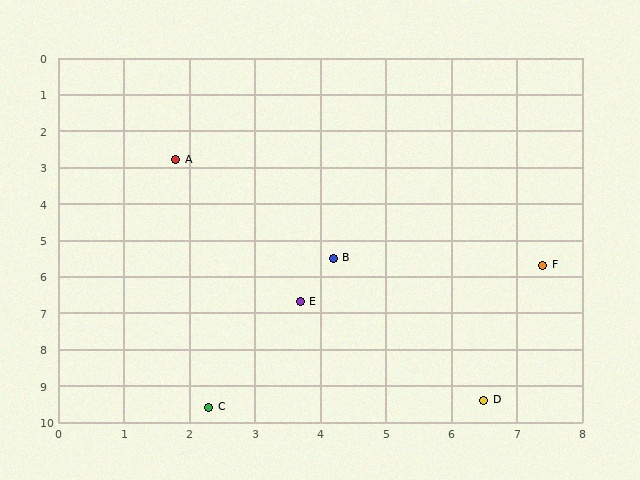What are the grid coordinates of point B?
Point B is at approximately (4.2, 5.5).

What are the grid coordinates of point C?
Point C is at approximately (2.3, 9.6).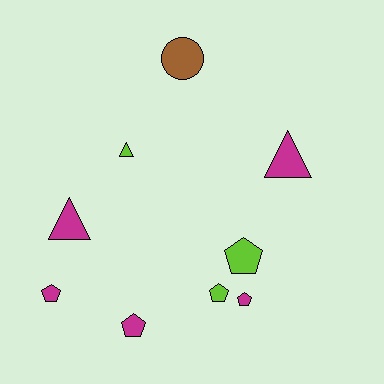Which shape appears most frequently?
Pentagon, with 5 objects.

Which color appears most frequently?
Magenta, with 5 objects.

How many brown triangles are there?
There are no brown triangles.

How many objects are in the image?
There are 9 objects.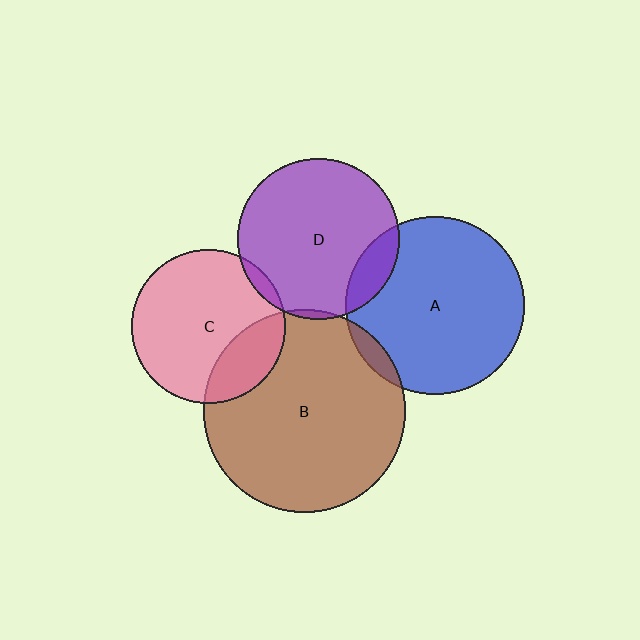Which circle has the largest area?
Circle B (brown).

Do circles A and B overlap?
Yes.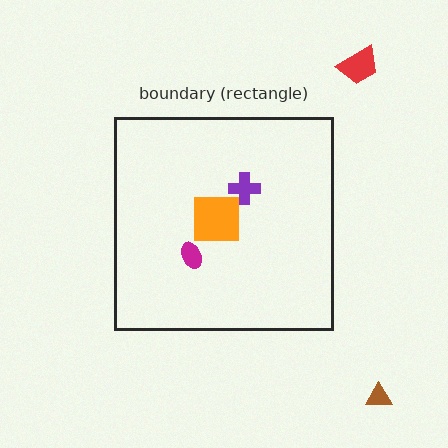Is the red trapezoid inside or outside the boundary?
Outside.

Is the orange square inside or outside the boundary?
Inside.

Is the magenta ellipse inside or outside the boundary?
Inside.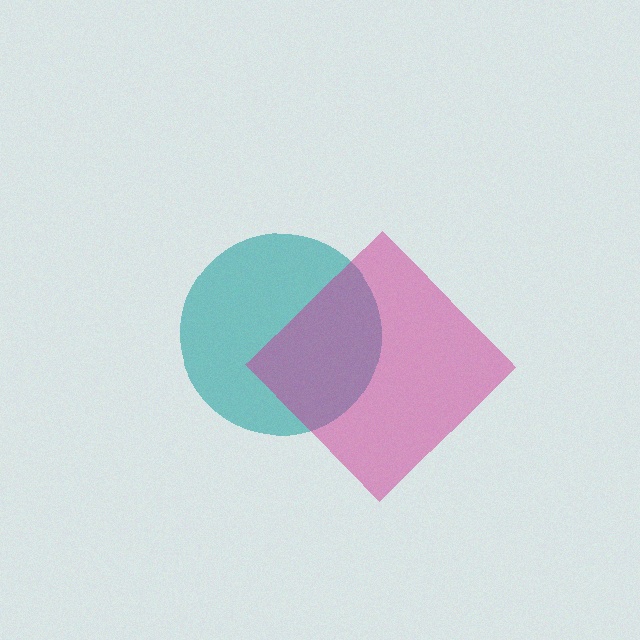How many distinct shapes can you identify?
There are 2 distinct shapes: a teal circle, a magenta diamond.